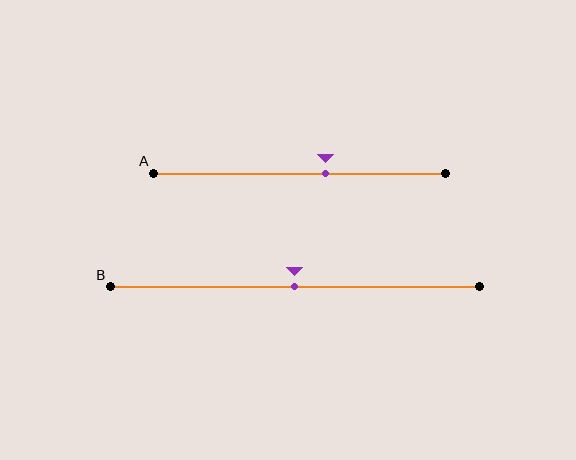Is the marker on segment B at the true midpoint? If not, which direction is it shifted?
Yes, the marker on segment B is at the true midpoint.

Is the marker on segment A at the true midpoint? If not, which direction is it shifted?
No, the marker on segment A is shifted to the right by about 9% of the segment length.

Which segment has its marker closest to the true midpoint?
Segment B has its marker closest to the true midpoint.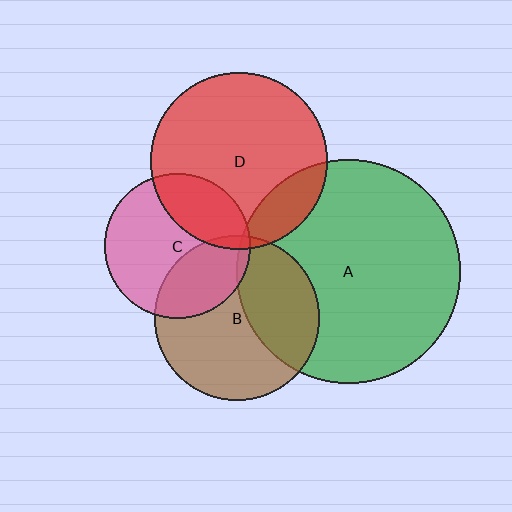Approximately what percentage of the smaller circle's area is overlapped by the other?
Approximately 5%.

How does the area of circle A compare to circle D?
Approximately 1.6 times.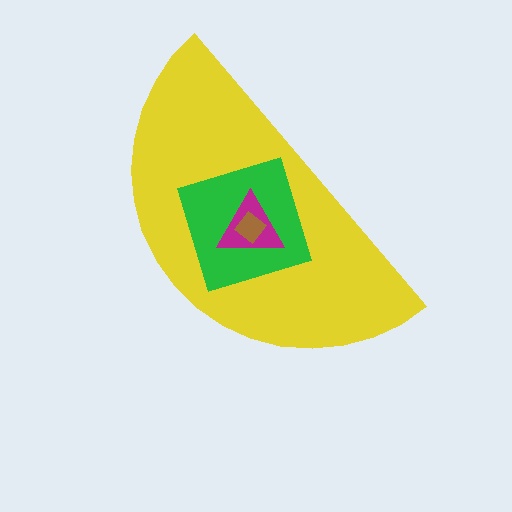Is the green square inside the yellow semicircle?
Yes.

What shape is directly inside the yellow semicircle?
The green square.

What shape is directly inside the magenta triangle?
The brown diamond.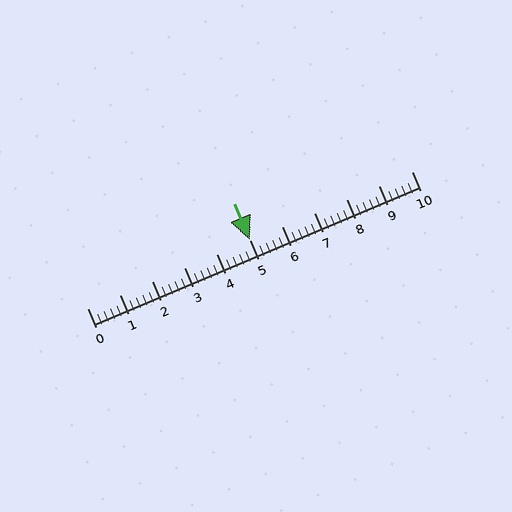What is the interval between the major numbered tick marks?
The major tick marks are spaced 1 units apart.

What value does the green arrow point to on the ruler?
The green arrow points to approximately 5.0.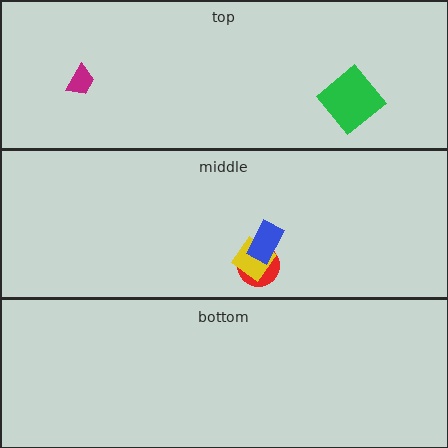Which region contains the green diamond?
The top region.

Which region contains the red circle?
The middle region.